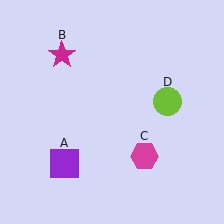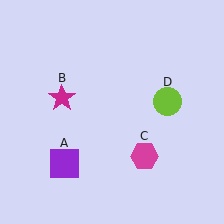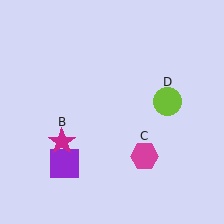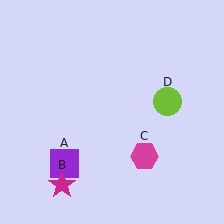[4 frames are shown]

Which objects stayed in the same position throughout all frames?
Purple square (object A) and magenta hexagon (object C) and lime circle (object D) remained stationary.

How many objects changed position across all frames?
1 object changed position: magenta star (object B).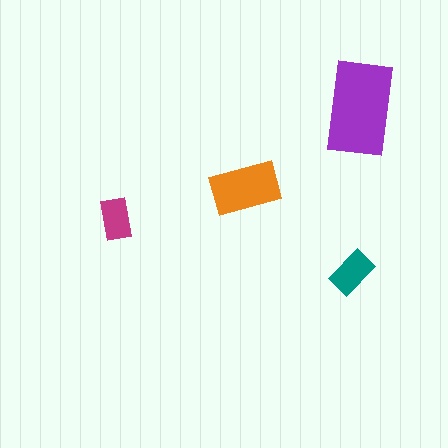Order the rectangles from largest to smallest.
the purple one, the orange one, the teal one, the magenta one.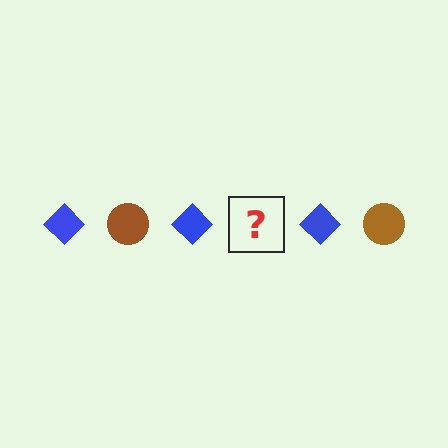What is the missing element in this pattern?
The missing element is a brown circle.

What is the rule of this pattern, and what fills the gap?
The rule is that the pattern alternates between blue diamond and brown circle. The gap should be filled with a brown circle.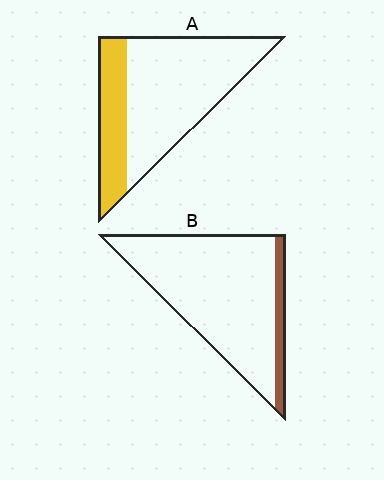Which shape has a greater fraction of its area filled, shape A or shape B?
Shape A.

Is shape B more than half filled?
No.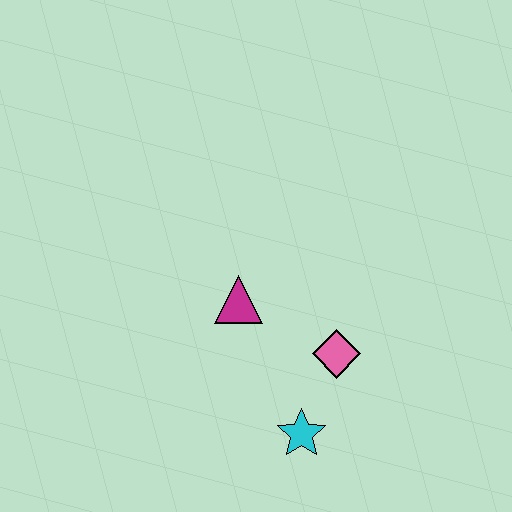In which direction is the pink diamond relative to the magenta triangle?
The pink diamond is to the right of the magenta triangle.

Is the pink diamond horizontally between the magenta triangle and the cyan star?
No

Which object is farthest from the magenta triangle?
The cyan star is farthest from the magenta triangle.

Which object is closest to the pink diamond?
The cyan star is closest to the pink diamond.